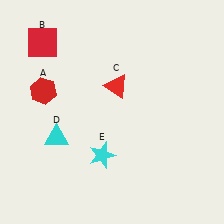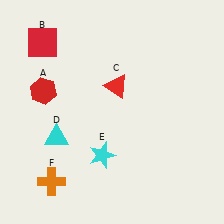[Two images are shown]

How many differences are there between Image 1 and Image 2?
There is 1 difference between the two images.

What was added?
An orange cross (F) was added in Image 2.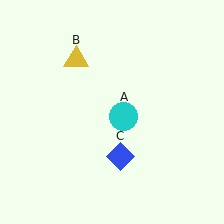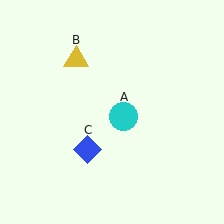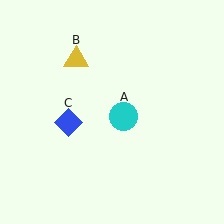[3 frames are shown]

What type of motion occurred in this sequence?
The blue diamond (object C) rotated clockwise around the center of the scene.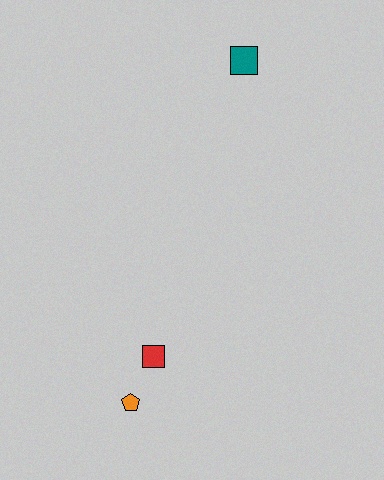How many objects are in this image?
There are 3 objects.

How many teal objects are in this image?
There is 1 teal object.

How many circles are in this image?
There are no circles.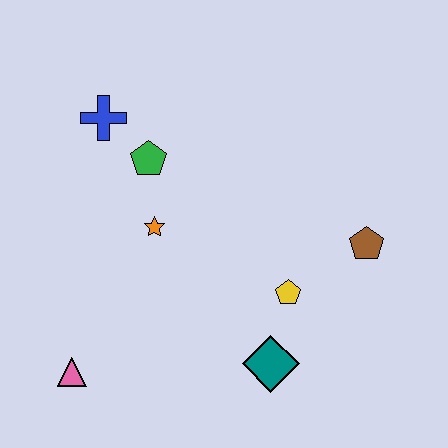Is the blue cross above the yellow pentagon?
Yes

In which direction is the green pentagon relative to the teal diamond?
The green pentagon is above the teal diamond.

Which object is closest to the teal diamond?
The yellow pentagon is closest to the teal diamond.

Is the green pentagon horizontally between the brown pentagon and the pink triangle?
Yes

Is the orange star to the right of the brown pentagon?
No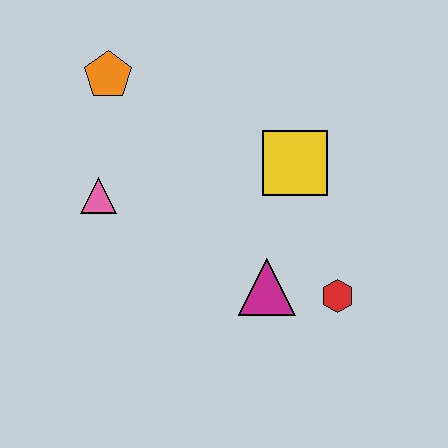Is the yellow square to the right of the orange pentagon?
Yes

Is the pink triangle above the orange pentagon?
No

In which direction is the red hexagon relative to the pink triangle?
The red hexagon is to the right of the pink triangle.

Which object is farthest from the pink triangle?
The red hexagon is farthest from the pink triangle.